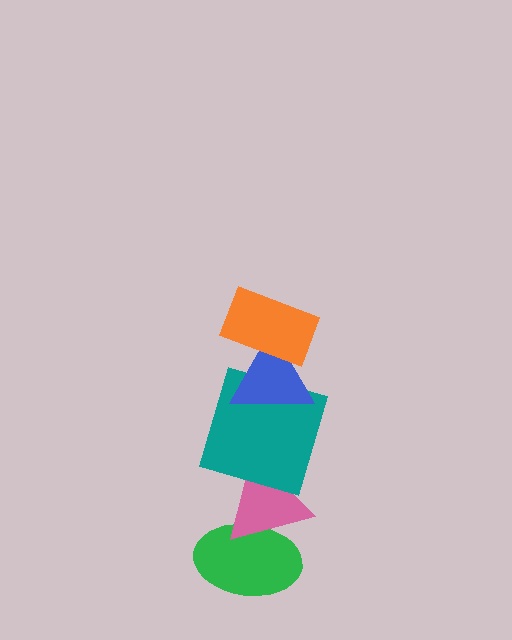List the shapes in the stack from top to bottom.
From top to bottom: the orange rectangle, the blue triangle, the teal square, the pink triangle, the green ellipse.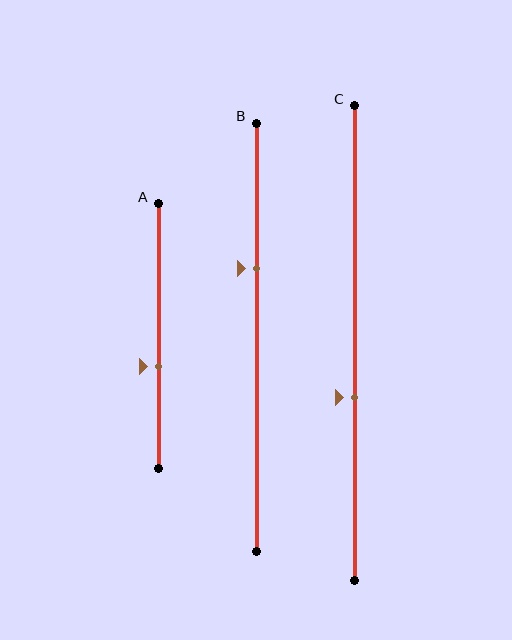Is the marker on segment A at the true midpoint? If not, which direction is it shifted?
No, the marker on segment A is shifted downward by about 12% of the segment length.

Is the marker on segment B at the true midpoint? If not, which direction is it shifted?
No, the marker on segment B is shifted upward by about 16% of the segment length.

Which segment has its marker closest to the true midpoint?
Segment C has its marker closest to the true midpoint.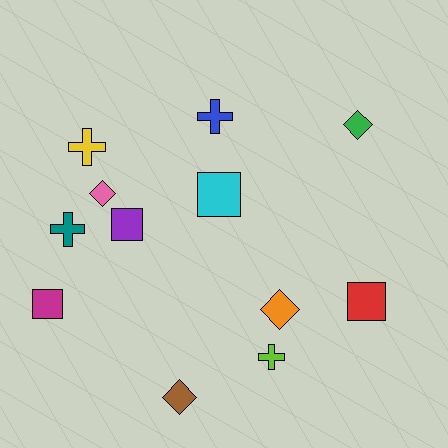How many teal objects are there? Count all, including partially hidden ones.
There is 1 teal object.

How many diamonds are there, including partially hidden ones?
There are 4 diamonds.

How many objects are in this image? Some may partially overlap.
There are 12 objects.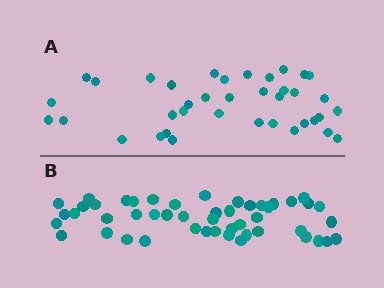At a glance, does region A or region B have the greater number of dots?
Region B (the bottom region) has more dots.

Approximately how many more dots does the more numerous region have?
Region B has roughly 12 or so more dots than region A.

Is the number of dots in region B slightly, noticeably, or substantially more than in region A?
Region B has noticeably more, but not dramatically so. The ratio is roughly 1.3 to 1.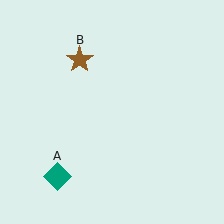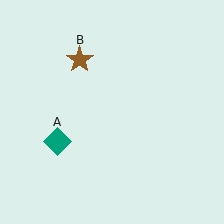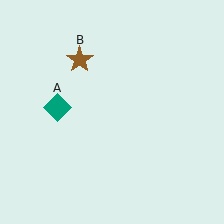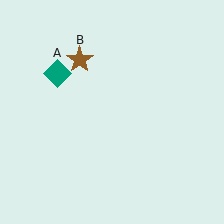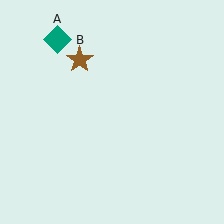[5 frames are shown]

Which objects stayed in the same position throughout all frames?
Brown star (object B) remained stationary.